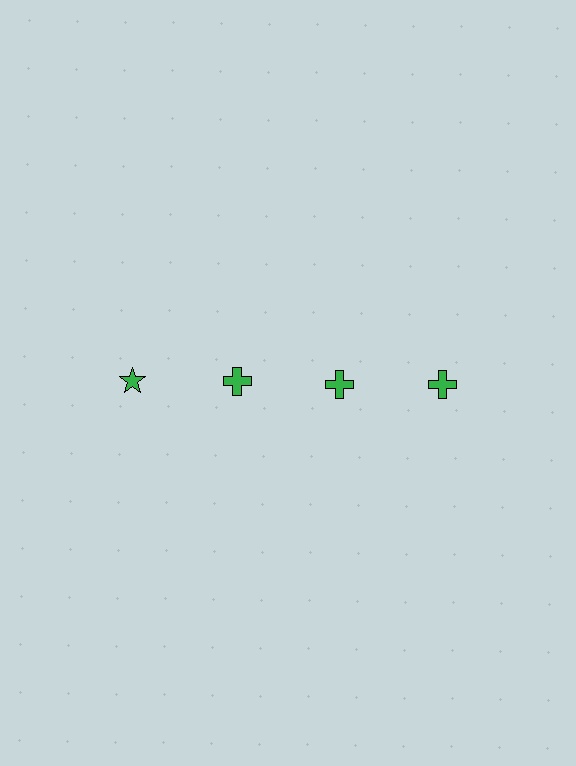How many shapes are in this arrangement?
There are 4 shapes arranged in a grid pattern.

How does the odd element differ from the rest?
It has a different shape: star instead of cross.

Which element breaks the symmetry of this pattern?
The green star in the top row, leftmost column breaks the symmetry. All other shapes are green crosses.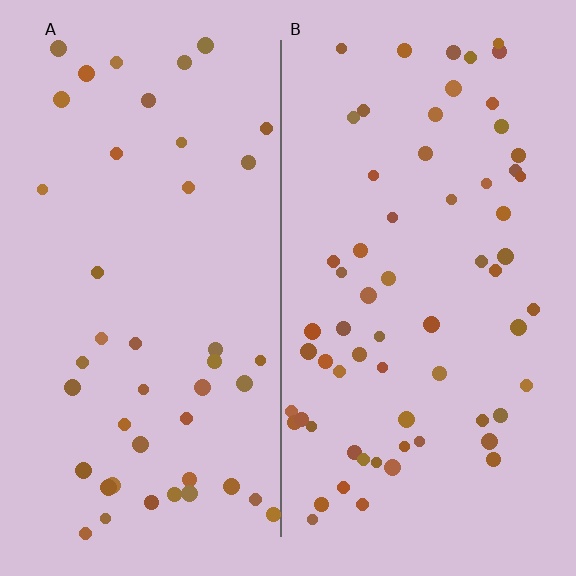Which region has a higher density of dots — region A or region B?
B (the right).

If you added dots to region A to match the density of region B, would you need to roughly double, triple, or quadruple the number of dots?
Approximately double.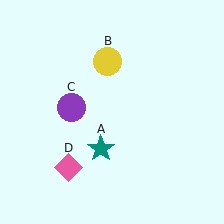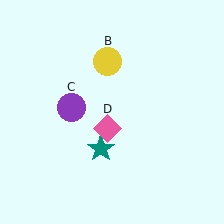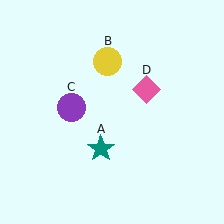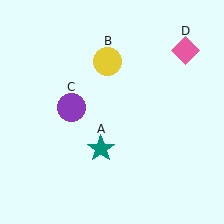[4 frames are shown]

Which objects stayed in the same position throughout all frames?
Teal star (object A) and yellow circle (object B) and purple circle (object C) remained stationary.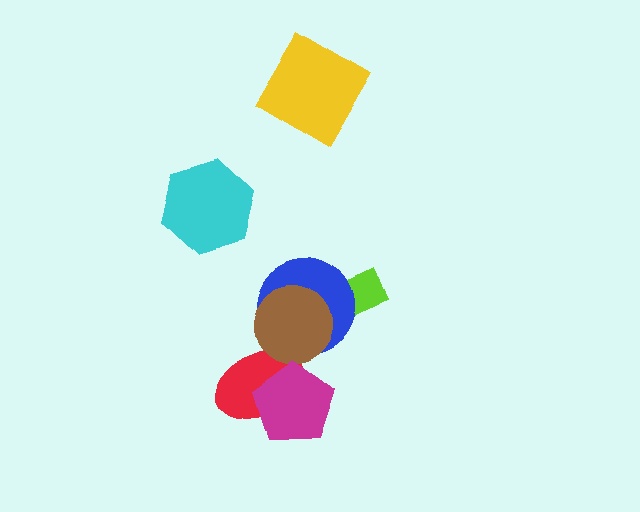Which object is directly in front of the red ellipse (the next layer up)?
The brown circle is directly in front of the red ellipse.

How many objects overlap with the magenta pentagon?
1 object overlaps with the magenta pentagon.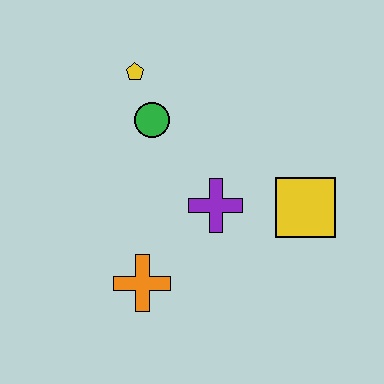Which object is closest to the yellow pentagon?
The green circle is closest to the yellow pentagon.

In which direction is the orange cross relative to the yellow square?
The orange cross is to the left of the yellow square.